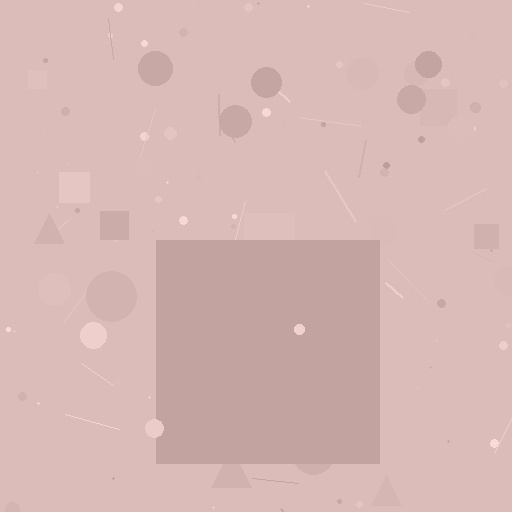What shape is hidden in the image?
A square is hidden in the image.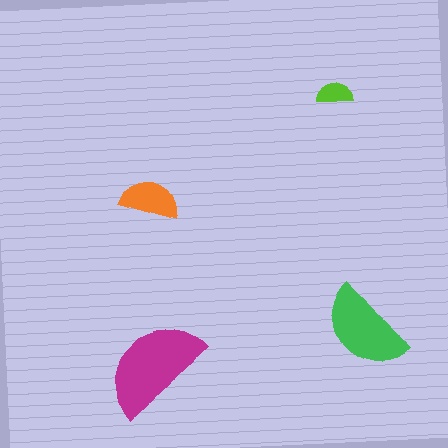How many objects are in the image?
There are 4 objects in the image.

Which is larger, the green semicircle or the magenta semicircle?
The magenta one.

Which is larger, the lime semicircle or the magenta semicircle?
The magenta one.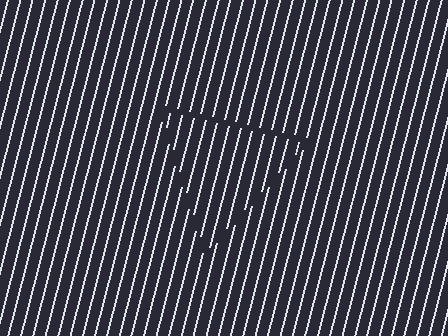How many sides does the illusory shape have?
3 sides — the line-ends trace a triangle.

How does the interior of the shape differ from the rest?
The interior of the shape contains the same grating, shifted by half a period — the contour is defined by the phase discontinuity where line-ends from the inner and outer gratings abut.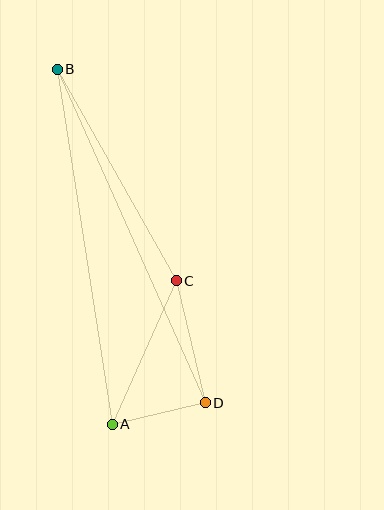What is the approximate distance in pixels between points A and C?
The distance between A and C is approximately 157 pixels.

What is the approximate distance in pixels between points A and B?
The distance between A and B is approximately 360 pixels.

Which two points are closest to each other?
Points A and D are closest to each other.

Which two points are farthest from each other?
Points B and D are farthest from each other.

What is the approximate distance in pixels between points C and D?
The distance between C and D is approximately 125 pixels.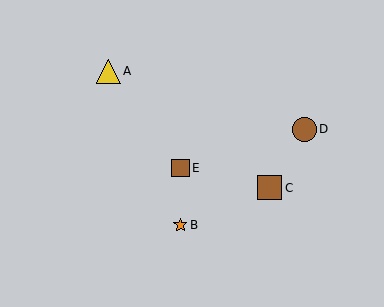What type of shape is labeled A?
Shape A is a yellow triangle.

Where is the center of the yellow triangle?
The center of the yellow triangle is at (108, 71).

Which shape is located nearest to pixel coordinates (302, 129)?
The brown circle (labeled D) at (304, 129) is nearest to that location.